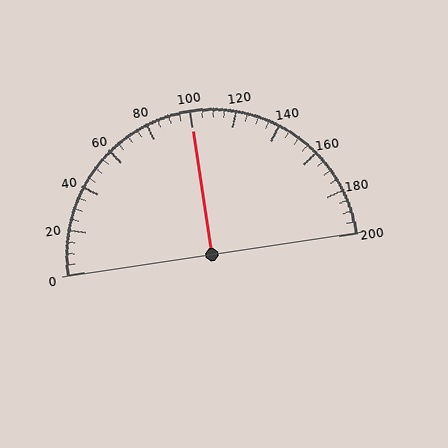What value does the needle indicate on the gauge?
The needle indicates approximately 100.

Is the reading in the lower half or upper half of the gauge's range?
The reading is in the upper half of the range (0 to 200).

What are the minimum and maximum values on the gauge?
The gauge ranges from 0 to 200.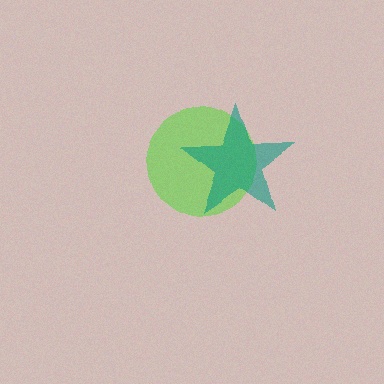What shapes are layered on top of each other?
The layered shapes are: a lime circle, a teal star.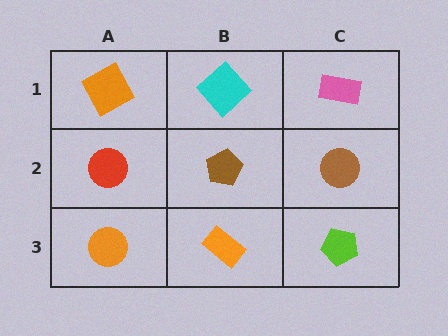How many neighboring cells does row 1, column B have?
3.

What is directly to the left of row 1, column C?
A cyan diamond.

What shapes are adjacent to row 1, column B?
A brown pentagon (row 2, column B), an orange square (row 1, column A), a pink rectangle (row 1, column C).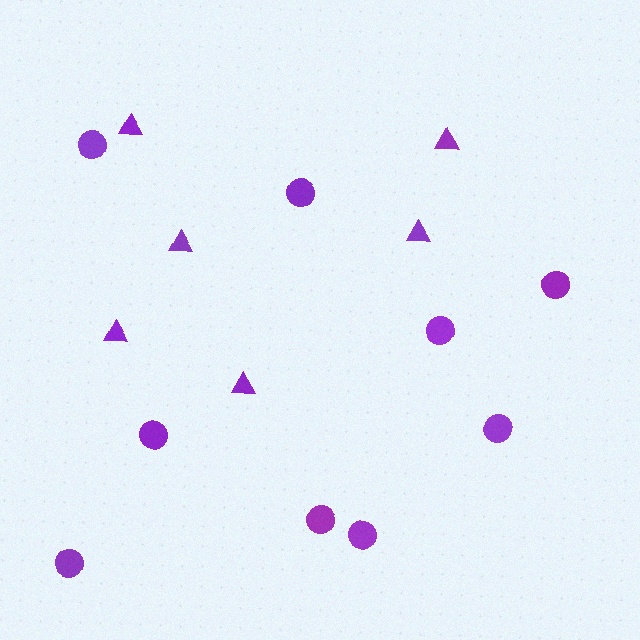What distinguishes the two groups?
There are 2 groups: one group of circles (9) and one group of triangles (6).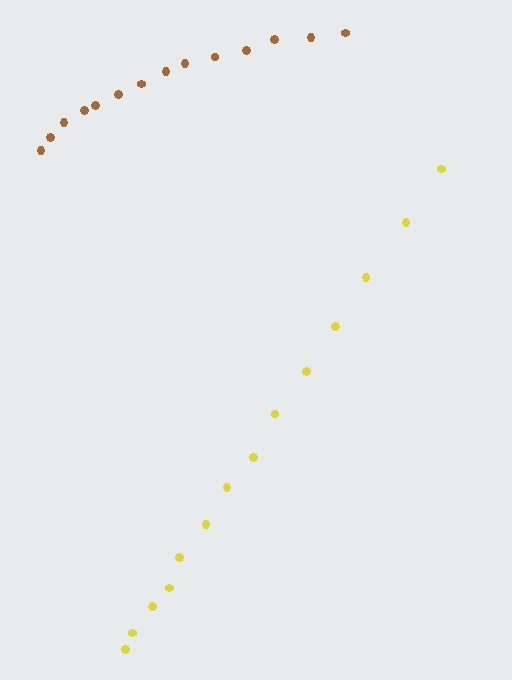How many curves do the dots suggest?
There are 2 distinct paths.